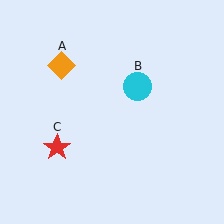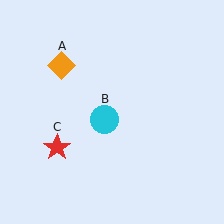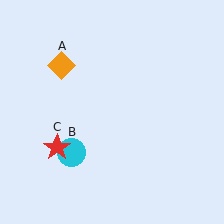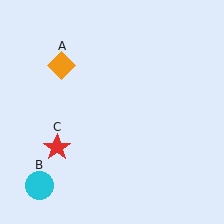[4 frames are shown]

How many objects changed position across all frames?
1 object changed position: cyan circle (object B).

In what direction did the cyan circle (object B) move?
The cyan circle (object B) moved down and to the left.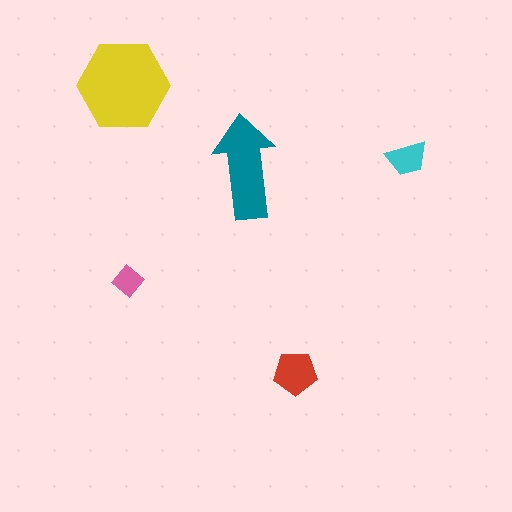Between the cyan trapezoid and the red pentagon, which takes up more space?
The red pentagon.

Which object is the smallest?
The pink diamond.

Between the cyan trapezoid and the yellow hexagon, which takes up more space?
The yellow hexagon.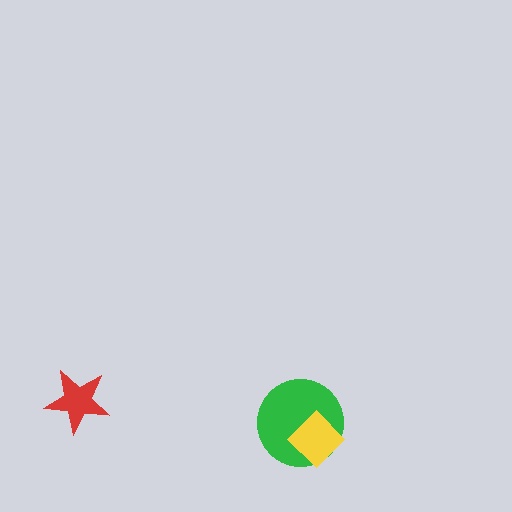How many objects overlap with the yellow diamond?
1 object overlaps with the yellow diamond.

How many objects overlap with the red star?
0 objects overlap with the red star.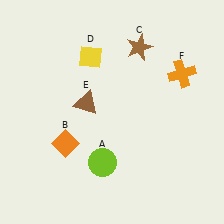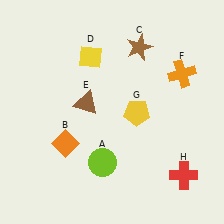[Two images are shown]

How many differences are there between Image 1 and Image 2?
There are 2 differences between the two images.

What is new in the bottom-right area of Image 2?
A red cross (H) was added in the bottom-right area of Image 2.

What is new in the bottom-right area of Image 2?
A yellow pentagon (G) was added in the bottom-right area of Image 2.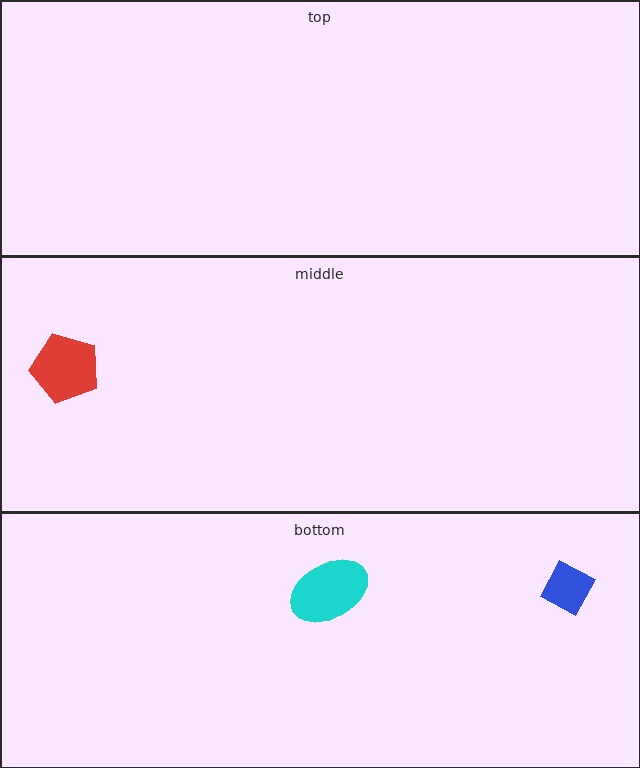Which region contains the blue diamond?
The bottom region.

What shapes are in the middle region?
The red pentagon.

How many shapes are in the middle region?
1.